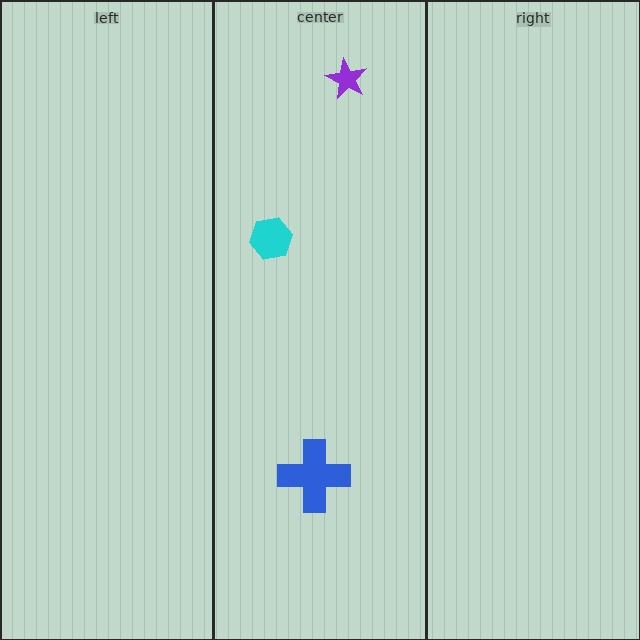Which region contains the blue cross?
The center region.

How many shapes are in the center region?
3.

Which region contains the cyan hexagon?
The center region.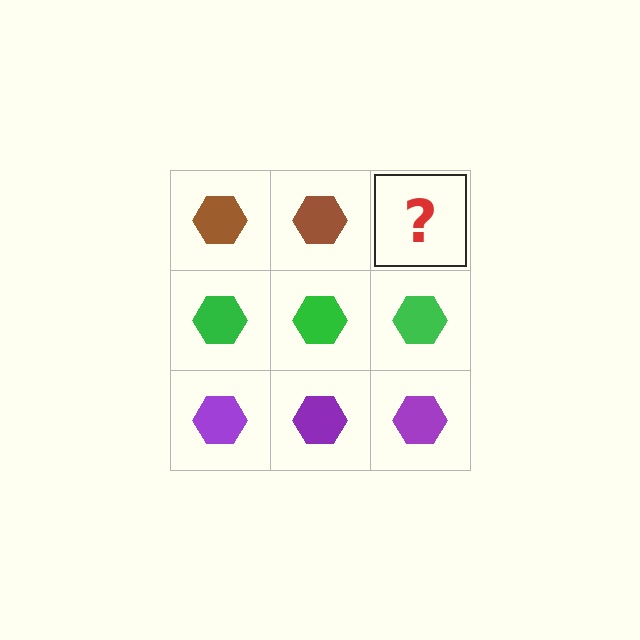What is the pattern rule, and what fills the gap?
The rule is that each row has a consistent color. The gap should be filled with a brown hexagon.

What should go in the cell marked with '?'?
The missing cell should contain a brown hexagon.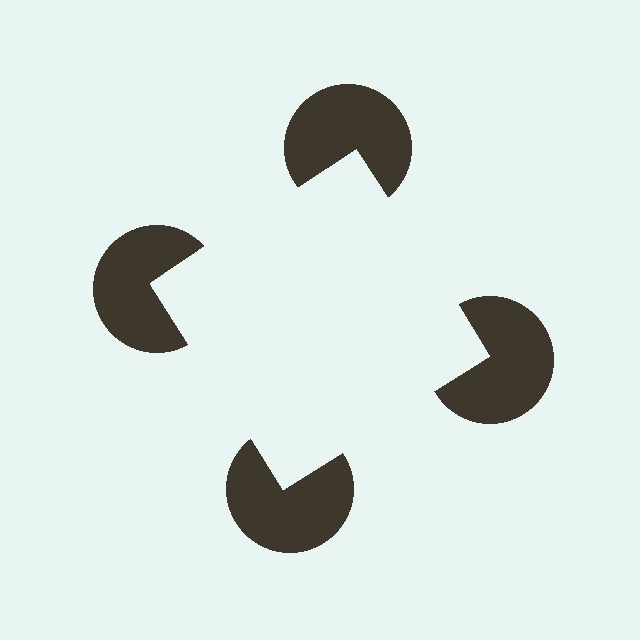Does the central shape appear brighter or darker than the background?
It typically appears slightly brighter than the background, even though no actual brightness change is drawn.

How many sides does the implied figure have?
4 sides.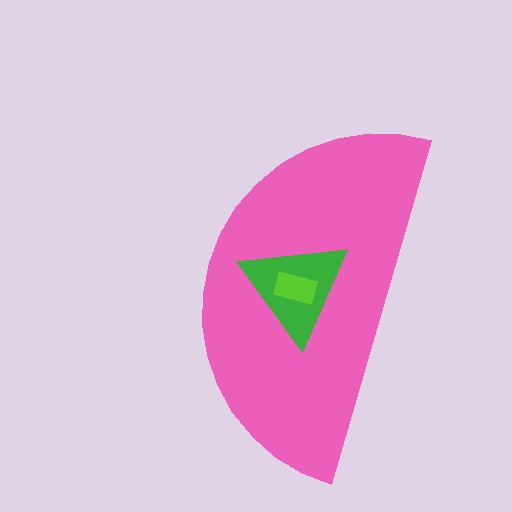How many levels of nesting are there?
3.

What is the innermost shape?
The lime rectangle.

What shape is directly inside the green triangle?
The lime rectangle.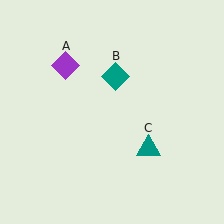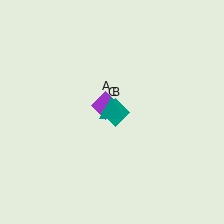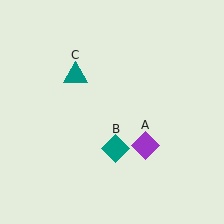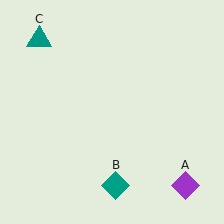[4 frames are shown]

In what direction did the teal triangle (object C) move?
The teal triangle (object C) moved up and to the left.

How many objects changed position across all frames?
3 objects changed position: purple diamond (object A), teal diamond (object B), teal triangle (object C).